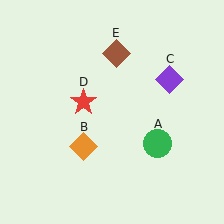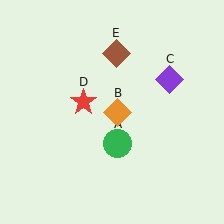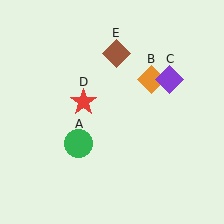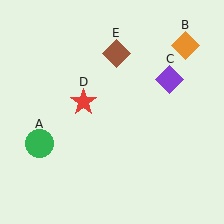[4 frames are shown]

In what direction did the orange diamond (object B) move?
The orange diamond (object B) moved up and to the right.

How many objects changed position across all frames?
2 objects changed position: green circle (object A), orange diamond (object B).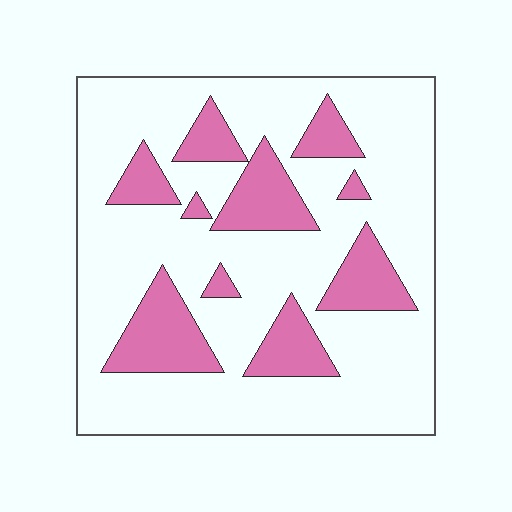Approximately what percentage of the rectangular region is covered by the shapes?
Approximately 25%.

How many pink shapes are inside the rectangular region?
10.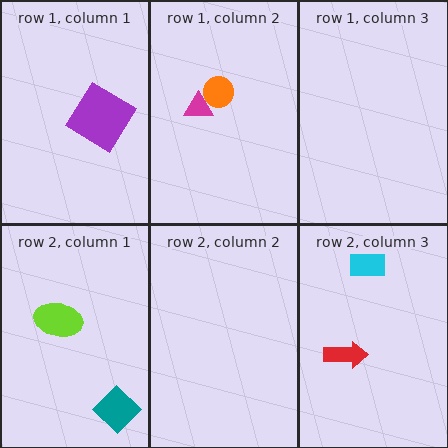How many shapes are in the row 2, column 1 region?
2.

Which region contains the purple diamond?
The row 1, column 1 region.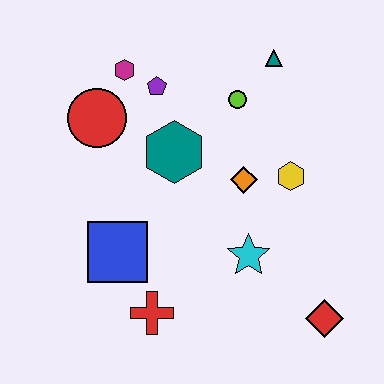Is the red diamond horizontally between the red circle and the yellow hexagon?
No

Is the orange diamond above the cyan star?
Yes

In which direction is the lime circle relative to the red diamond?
The lime circle is above the red diamond.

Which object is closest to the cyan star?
The orange diamond is closest to the cyan star.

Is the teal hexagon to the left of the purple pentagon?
No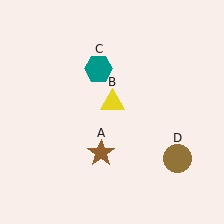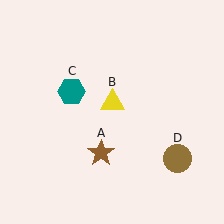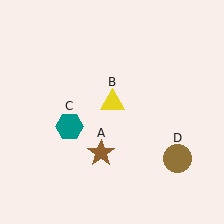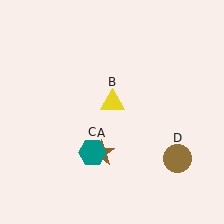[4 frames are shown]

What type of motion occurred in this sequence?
The teal hexagon (object C) rotated counterclockwise around the center of the scene.